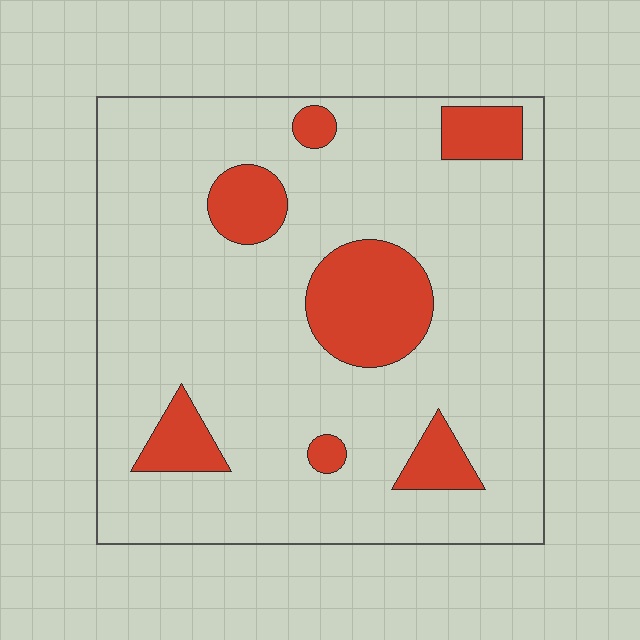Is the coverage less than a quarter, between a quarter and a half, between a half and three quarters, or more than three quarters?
Less than a quarter.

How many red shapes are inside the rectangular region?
7.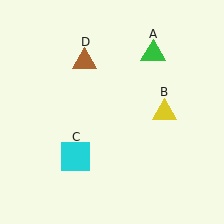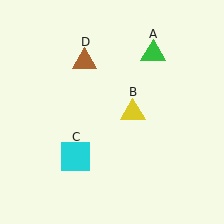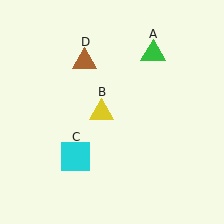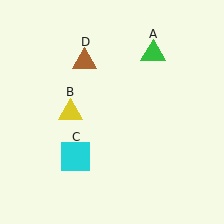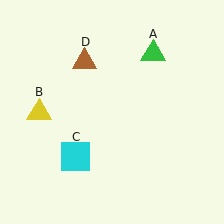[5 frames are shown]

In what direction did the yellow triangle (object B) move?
The yellow triangle (object B) moved left.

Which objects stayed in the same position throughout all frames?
Green triangle (object A) and cyan square (object C) and brown triangle (object D) remained stationary.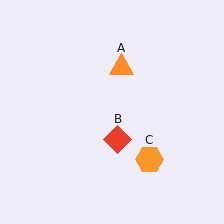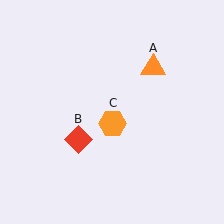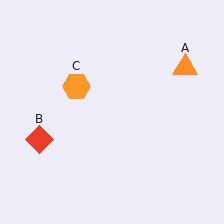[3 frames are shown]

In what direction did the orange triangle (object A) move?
The orange triangle (object A) moved right.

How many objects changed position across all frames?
3 objects changed position: orange triangle (object A), red diamond (object B), orange hexagon (object C).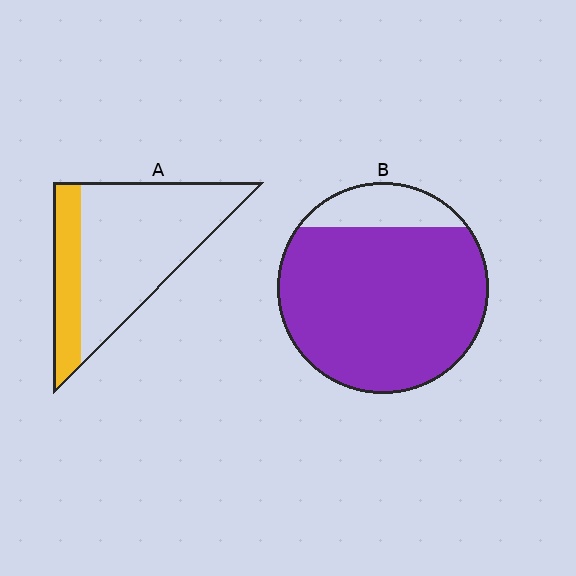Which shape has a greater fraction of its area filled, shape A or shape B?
Shape B.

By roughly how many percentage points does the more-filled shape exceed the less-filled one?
By roughly 60 percentage points (B over A).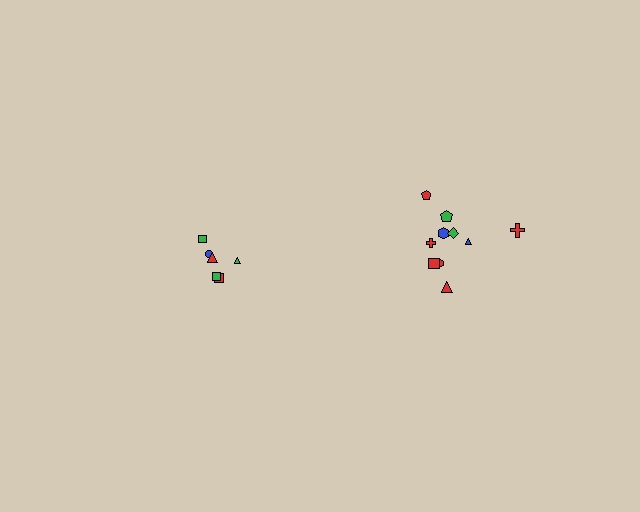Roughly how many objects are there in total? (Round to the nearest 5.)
Roughly 15 objects in total.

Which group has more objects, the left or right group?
The right group.